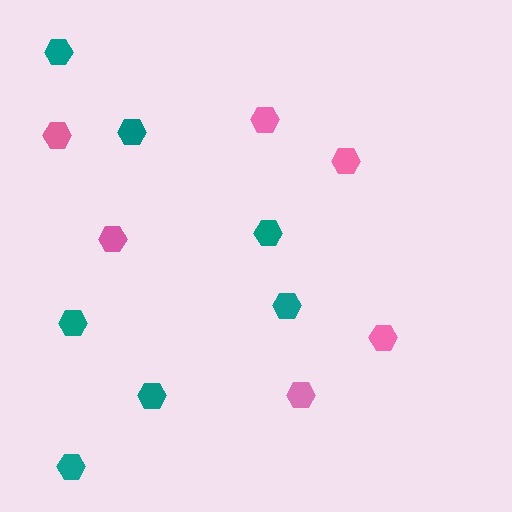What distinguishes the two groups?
There are 2 groups: one group of pink hexagons (6) and one group of teal hexagons (7).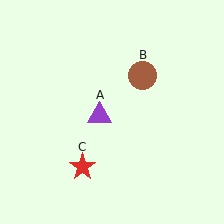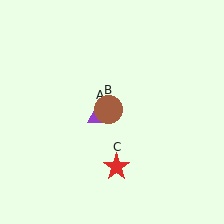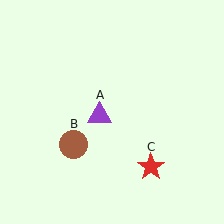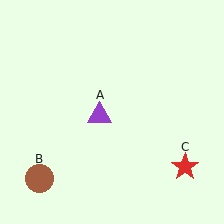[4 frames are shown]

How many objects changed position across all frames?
2 objects changed position: brown circle (object B), red star (object C).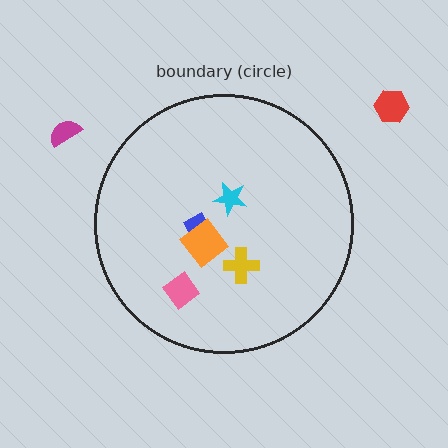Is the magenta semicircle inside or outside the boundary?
Outside.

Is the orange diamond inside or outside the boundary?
Inside.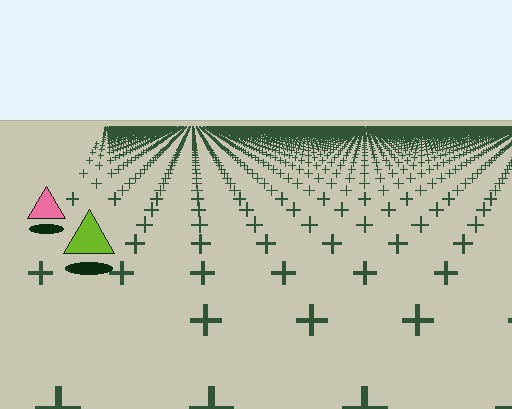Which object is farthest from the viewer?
The pink triangle is farthest from the viewer. It appears smaller and the ground texture around it is denser.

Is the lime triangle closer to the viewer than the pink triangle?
Yes. The lime triangle is closer — you can tell from the texture gradient: the ground texture is coarser near it.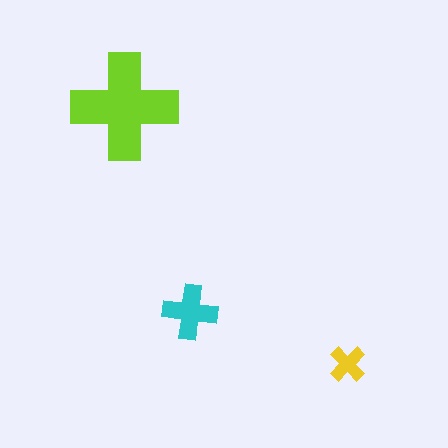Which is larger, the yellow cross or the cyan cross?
The cyan one.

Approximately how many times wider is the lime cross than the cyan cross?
About 2 times wider.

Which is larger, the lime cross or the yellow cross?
The lime one.